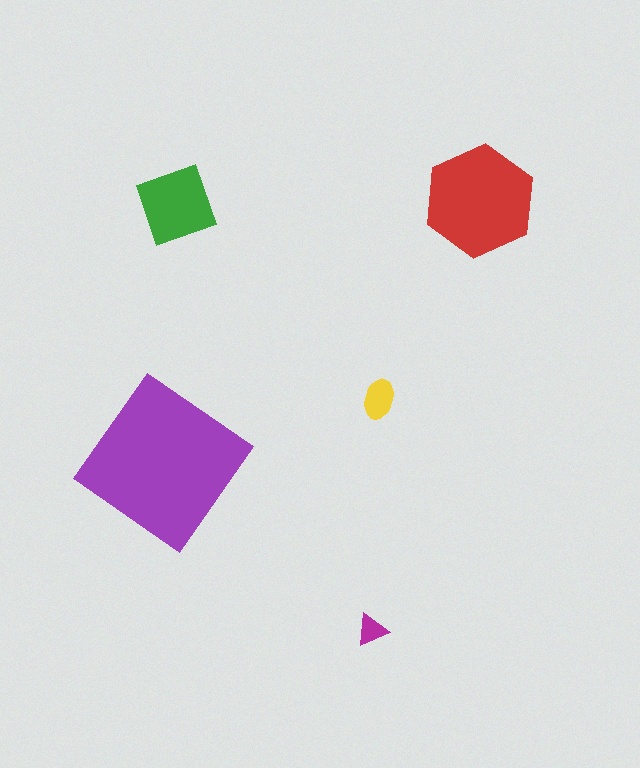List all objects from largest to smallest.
The purple diamond, the red hexagon, the green diamond, the yellow ellipse, the magenta triangle.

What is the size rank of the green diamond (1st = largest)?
3rd.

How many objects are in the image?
There are 5 objects in the image.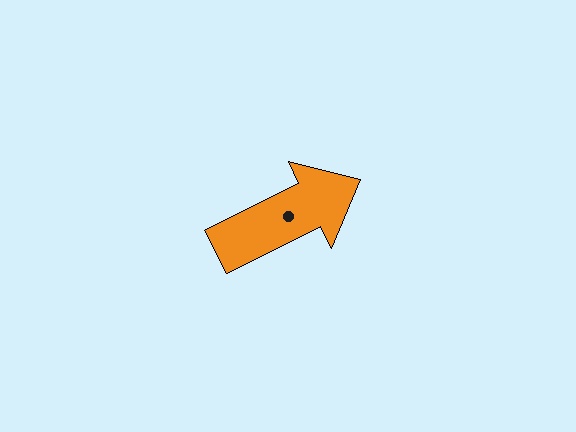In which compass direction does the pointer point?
Northeast.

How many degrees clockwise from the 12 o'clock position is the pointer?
Approximately 64 degrees.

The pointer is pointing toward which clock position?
Roughly 2 o'clock.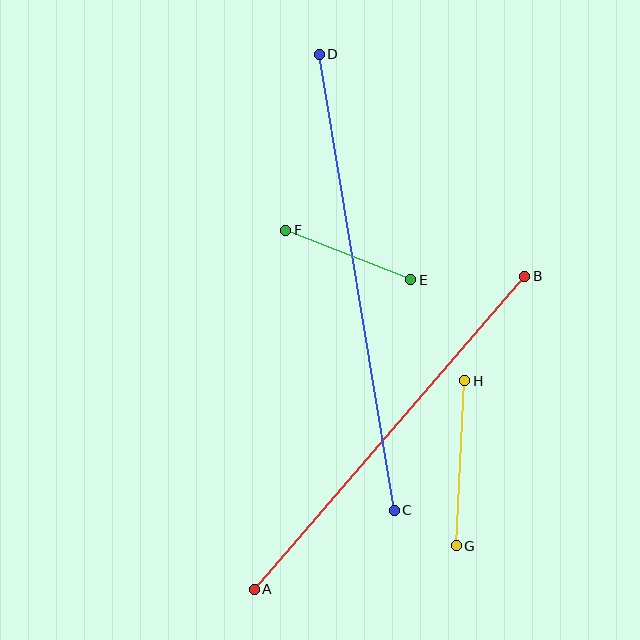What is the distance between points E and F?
The distance is approximately 134 pixels.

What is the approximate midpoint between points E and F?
The midpoint is at approximately (348, 255) pixels.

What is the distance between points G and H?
The distance is approximately 165 pixels.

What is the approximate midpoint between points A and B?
The midpoint is at approximately (390, 433) pixels.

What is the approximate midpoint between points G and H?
The midpoint is at approximately (461, 463) pixels.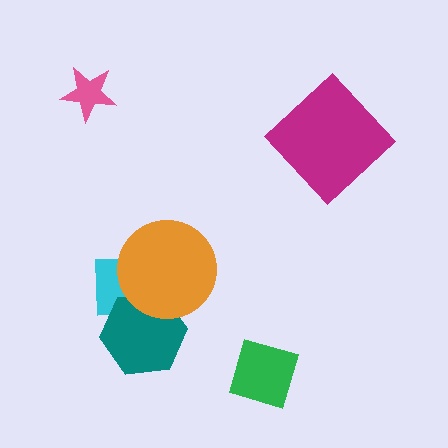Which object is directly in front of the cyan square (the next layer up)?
The teal hexagon is directly in front of the cyan square.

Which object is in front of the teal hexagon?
The orange circle is in front of the teal hexagon.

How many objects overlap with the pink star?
0 objects overlap with the pink star.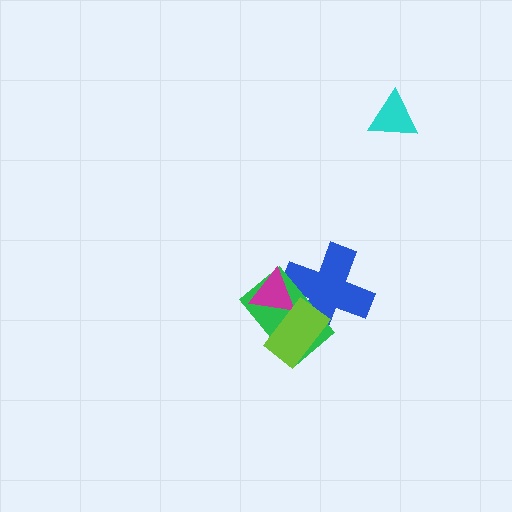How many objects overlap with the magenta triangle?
3 objects overlap with the magenta triangle.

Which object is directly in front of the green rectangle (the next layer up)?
The magenta triangle is directly in front of the green rectangle.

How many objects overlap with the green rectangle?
3 objects overlap with the green rectangle.